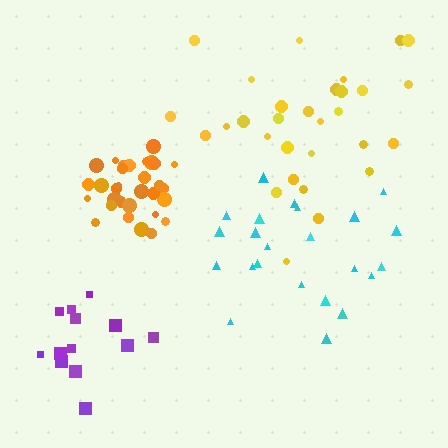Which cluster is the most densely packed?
Orange.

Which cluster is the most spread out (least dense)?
Yellow.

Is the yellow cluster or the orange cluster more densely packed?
Orange.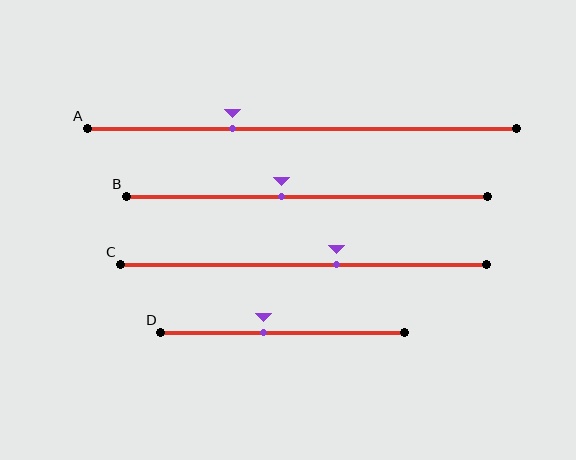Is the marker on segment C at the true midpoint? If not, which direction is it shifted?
No, the marker on segment C is shifted to the right by about 9% of the segment length.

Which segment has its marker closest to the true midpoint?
Segment B has its marker closest to the true midpoint.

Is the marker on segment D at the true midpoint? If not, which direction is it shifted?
No, the marker on segment D is shifted to the left by about 8% of the segment length.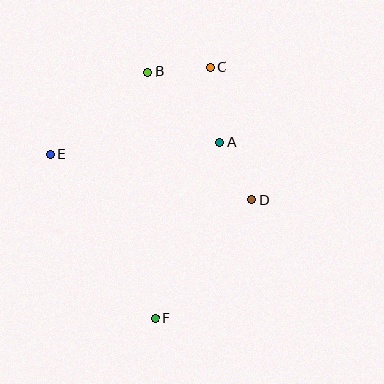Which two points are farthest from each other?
Points C and F are farthest from each other.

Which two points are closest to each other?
Points B and C are closest to each other.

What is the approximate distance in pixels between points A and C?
The distance between A and C is approximately 76 pixels.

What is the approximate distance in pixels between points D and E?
The distance between D and E is approximately 206 pixels.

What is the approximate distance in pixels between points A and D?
The distance between A and D is approximately 66 pixels.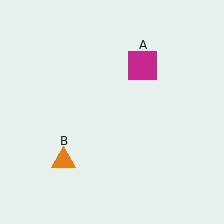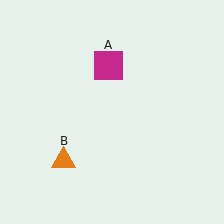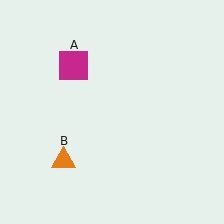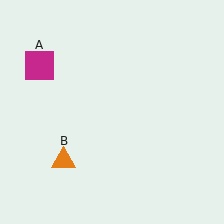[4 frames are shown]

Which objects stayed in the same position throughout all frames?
Orange triangle (object B) remained stationary.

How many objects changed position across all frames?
1 object changed position: magenta square (object A).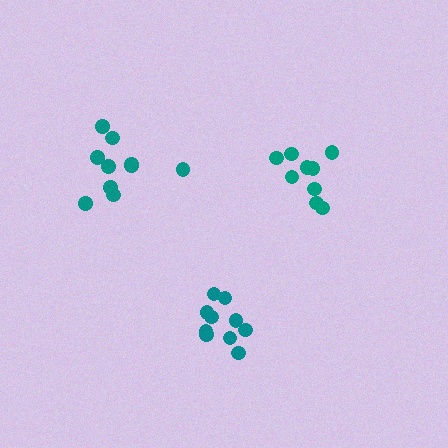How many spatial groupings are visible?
There are 3 spatial groupings.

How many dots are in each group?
Group 1: 10 dots, Group 2: 9 dots, Group 3: 10 dots (29 total).